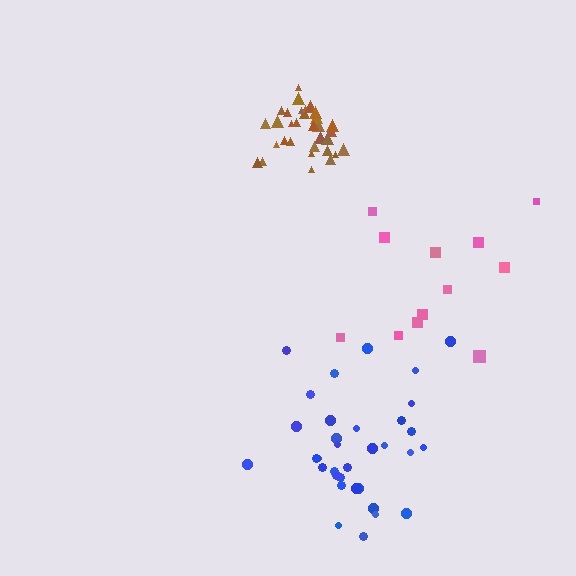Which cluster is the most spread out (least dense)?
Pink.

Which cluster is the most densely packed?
Brown.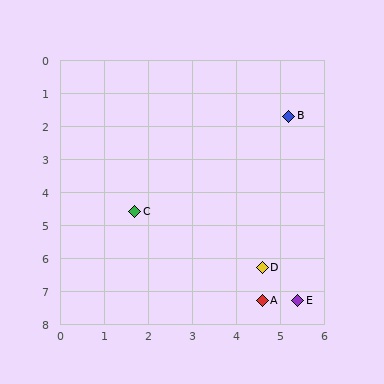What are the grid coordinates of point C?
Point C is at approximately (1.7, 4.6).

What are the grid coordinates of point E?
Point E is at approximately (5.4, 7.3).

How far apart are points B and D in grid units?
Points B and D are about 4.6 grid units apart.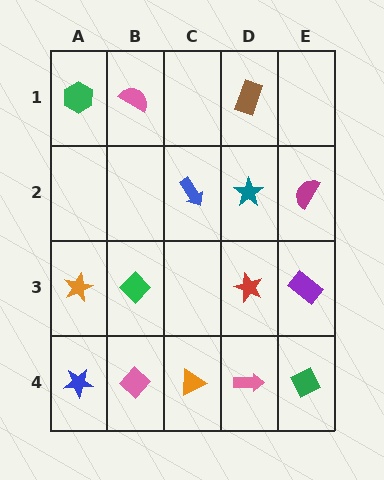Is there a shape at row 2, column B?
No, that cell is empty.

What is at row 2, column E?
A magenta semicircle.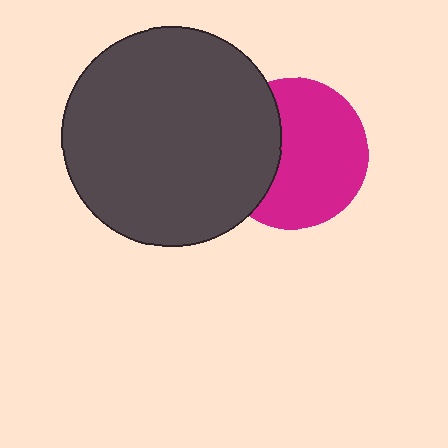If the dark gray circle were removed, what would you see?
You would see the complete magenta circle.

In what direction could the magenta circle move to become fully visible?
The magenta circle could move right. That would shift it out from behind the dark gray circle entirely.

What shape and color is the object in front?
The object in front is a dark gray circle.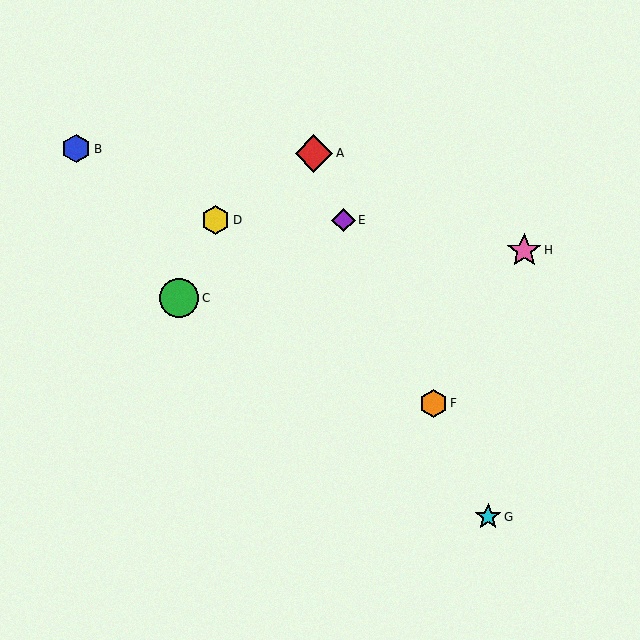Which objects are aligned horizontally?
Objects D, E are aligned horizontally.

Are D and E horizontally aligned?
Yes, both are at y≈220.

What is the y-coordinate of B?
Object B is at y≈149.